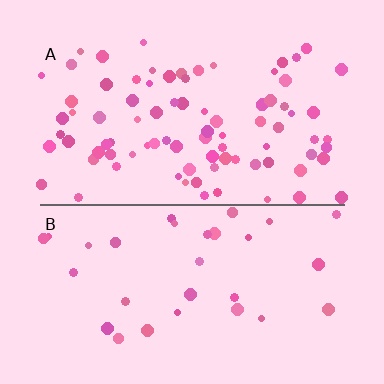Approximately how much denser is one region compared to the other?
Approximately 2.6× — region A over region B.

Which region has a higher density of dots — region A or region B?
A (the top).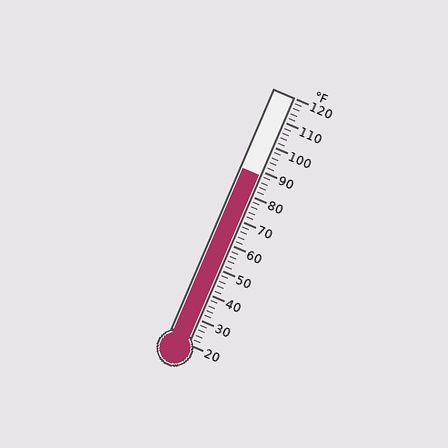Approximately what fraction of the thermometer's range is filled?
The thermometer is filled to approximately 70% of its range.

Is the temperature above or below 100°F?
The temperature is below 100°F.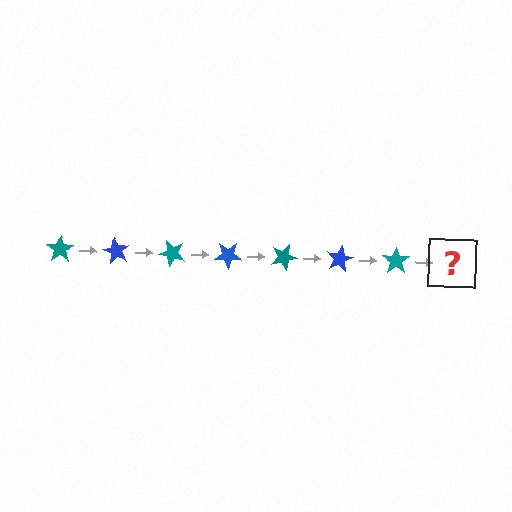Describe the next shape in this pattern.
It should be a blue star, rotated 420 degrees from the start.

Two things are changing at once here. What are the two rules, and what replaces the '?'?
The two rules are that it rotates 60 degrees each step and the color cycles through teal and blue. The '?' should be a blue star, rotated 420 degrees from the start.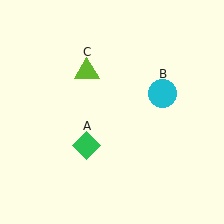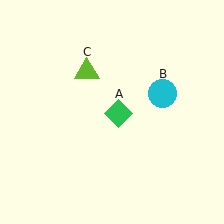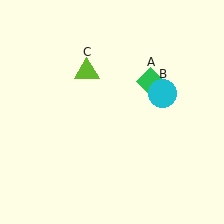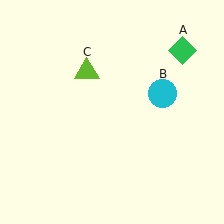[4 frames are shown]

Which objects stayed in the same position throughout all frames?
Cyan circle (object B) and lime triangle (object C) remained stationary.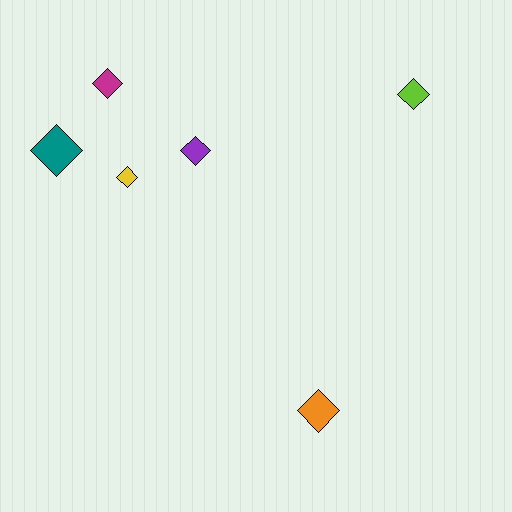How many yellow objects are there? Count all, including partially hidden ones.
There is 1 yellow object.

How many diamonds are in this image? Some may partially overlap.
There are 6 diamonds.